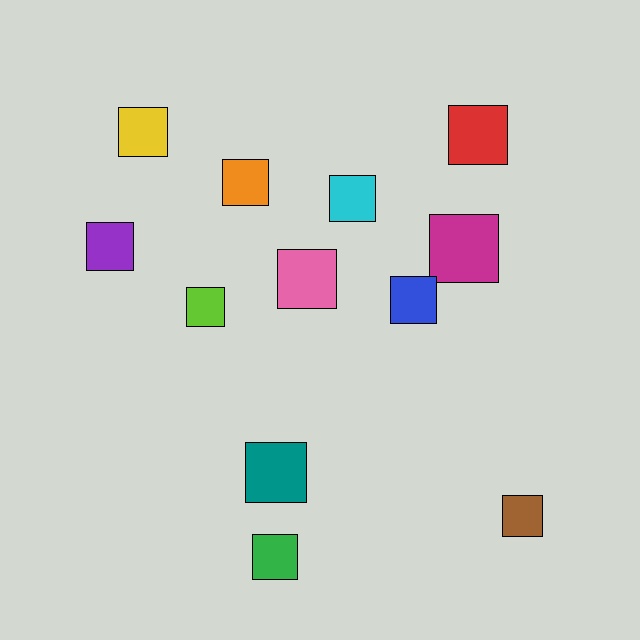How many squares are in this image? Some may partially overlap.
There are 12 squares.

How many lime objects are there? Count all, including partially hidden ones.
There is 1 lime object.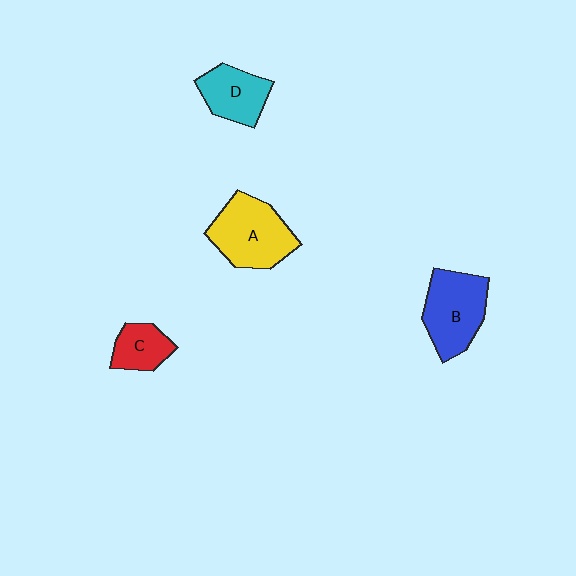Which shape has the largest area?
Shape A (yellow).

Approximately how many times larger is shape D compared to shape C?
Approximately 1.3 times.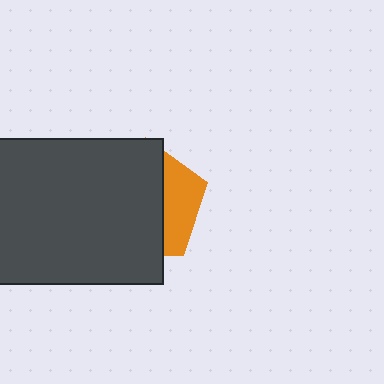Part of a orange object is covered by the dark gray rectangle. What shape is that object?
It is a pentagon.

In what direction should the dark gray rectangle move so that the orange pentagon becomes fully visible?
The dark gray rectangle should move left. That is the shortest direction to clear the overlap and leave the orange pentagon fully visible.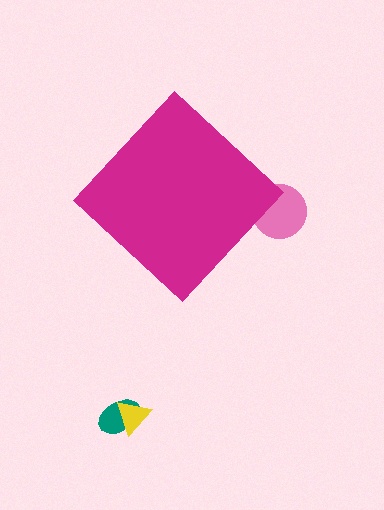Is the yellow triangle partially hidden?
No, the yellow triangle is fully visible.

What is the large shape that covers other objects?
A magenta diamond.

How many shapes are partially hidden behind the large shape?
1 shape is partially hidden.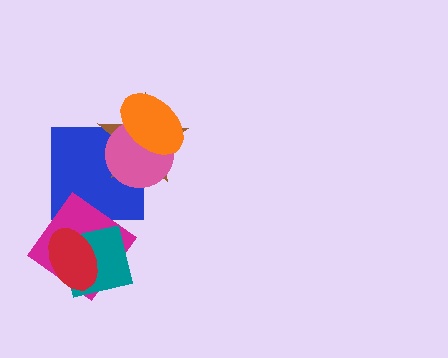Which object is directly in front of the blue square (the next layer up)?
The brown star is directly in front of the blue square.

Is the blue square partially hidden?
Yes, it is partially covered by another shape.